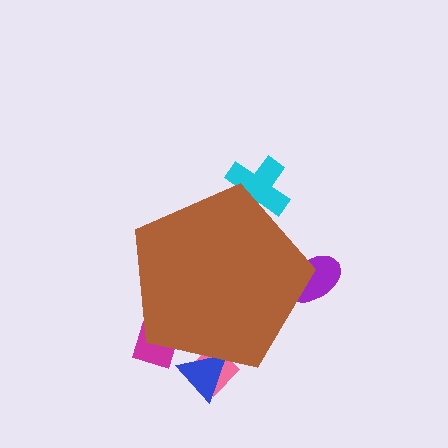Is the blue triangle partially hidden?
Yes, the blue triangle is partially hidden behind the brown pentagon.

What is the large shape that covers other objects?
A brown pentagon.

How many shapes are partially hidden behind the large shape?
5 shapes are partially hidden.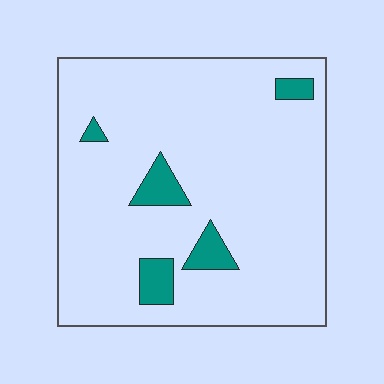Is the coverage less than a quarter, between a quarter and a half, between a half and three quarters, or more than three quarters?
Less than a quarter.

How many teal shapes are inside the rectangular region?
5.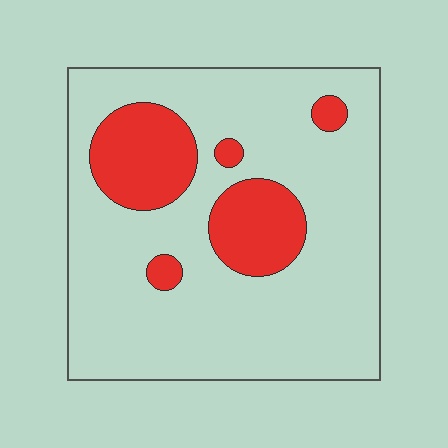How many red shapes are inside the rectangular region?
5.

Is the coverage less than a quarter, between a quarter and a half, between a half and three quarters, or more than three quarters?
Less than a quarter.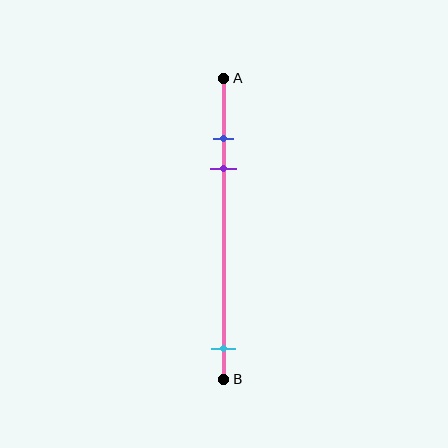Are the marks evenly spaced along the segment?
No, the marks are not evenly spaced.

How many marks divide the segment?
There are 3 marks dividing the segment.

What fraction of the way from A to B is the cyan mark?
The cyan mark is approximately 90% (0.9) of the way from A to B.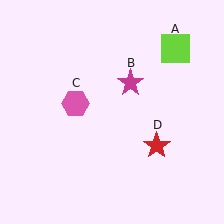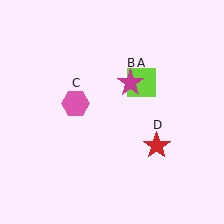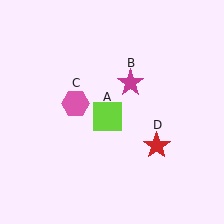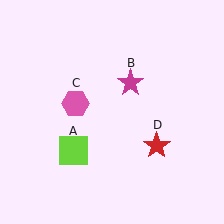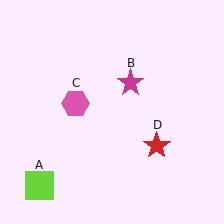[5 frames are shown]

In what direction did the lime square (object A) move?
The lime square (object A) moved down and to the left.